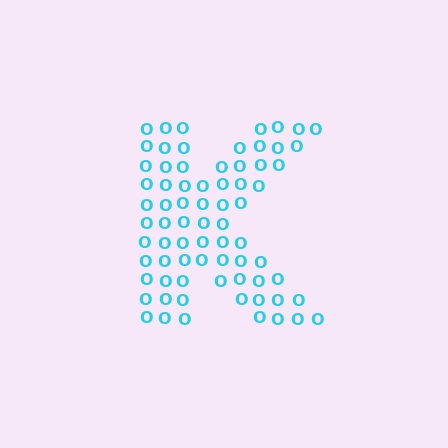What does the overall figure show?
The overall figure shows the letter K.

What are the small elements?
The small elements are letter O's.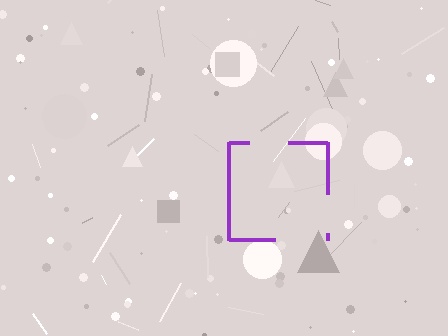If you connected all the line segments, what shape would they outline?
They would outline a square.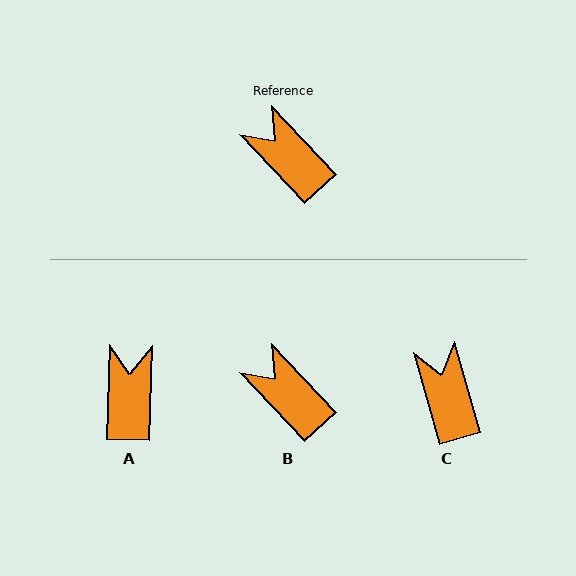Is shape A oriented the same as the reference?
No, it is off by about 45 degrees.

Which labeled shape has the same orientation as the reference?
B.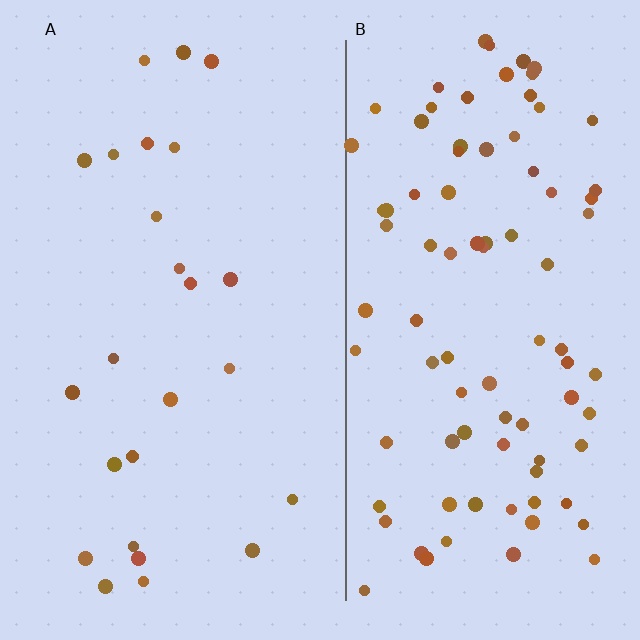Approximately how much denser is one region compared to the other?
Approximately 3.7× — region B over region A.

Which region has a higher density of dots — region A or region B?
B (the right).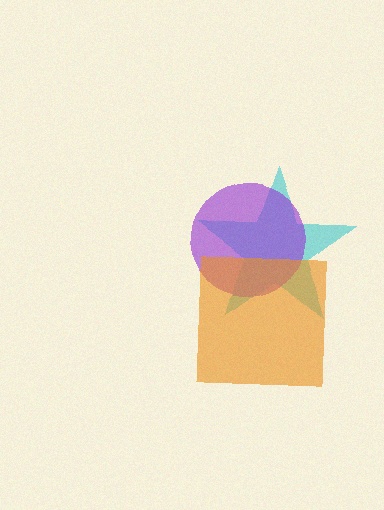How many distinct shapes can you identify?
There are 3 distinct shapes: a cyan star, a purple circle, an orange square.